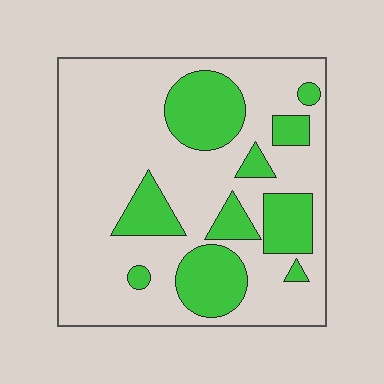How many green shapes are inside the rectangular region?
10.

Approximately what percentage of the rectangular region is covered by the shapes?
Approximately 25%.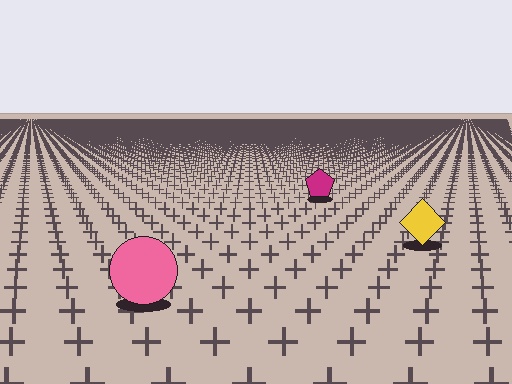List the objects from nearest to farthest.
From nearest to farthest: the pink circle, the yellow diamond, the magenta pentagon.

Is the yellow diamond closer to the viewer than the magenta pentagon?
Yes. The yellow diamond is closer — you can tell from the texture gradient: the ground texture is coarser near it.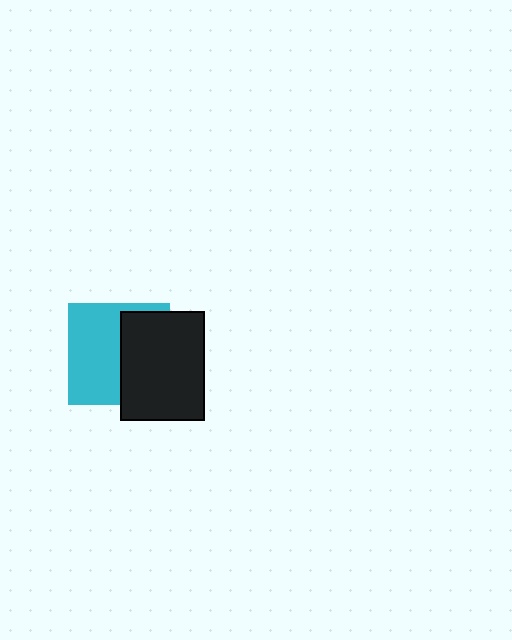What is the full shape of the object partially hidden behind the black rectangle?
The partially hidden object is a cyan square.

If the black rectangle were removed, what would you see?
You would see the complete cyan square.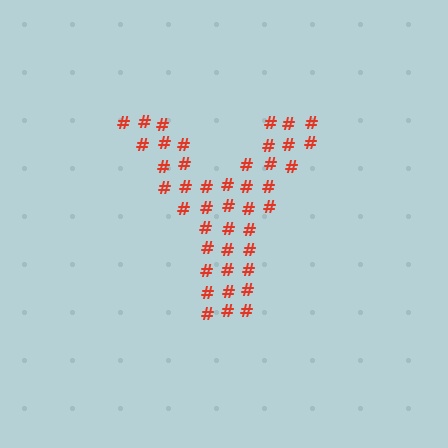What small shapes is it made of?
It is made of small hash symbols.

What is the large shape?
The large shape is the letter Y.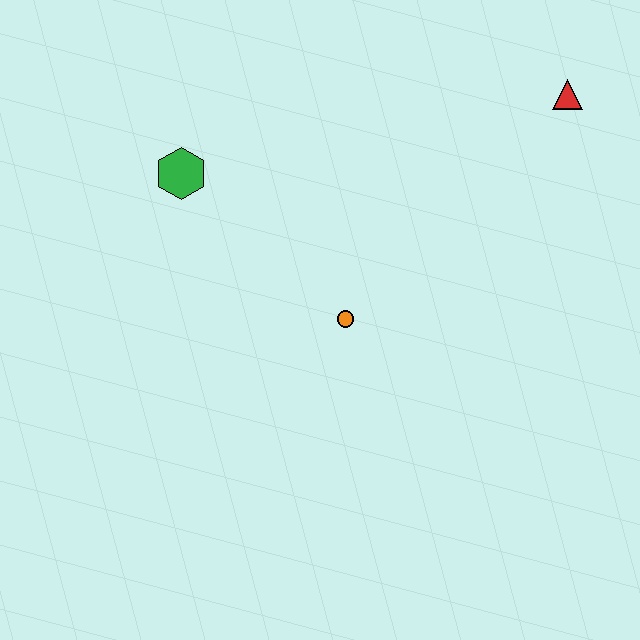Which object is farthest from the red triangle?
The green hexagon is farthest from the red triangle.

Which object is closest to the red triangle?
The orange circle is closest to the red triangle.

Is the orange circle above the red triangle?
No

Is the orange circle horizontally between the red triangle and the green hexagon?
Yes